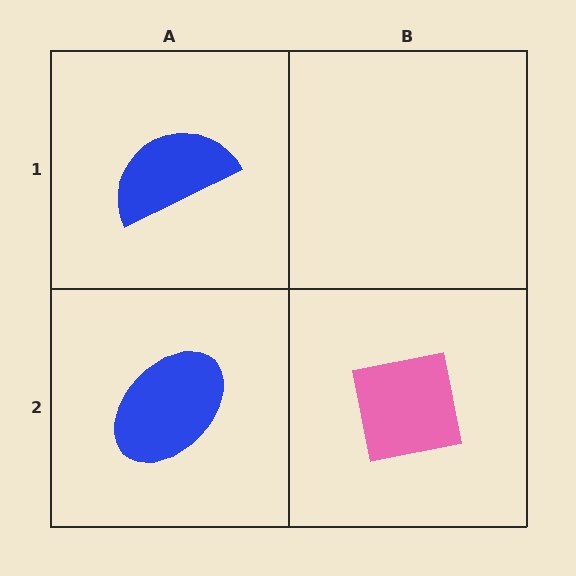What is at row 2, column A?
A blue ellipse.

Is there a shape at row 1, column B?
No, that cell is empty.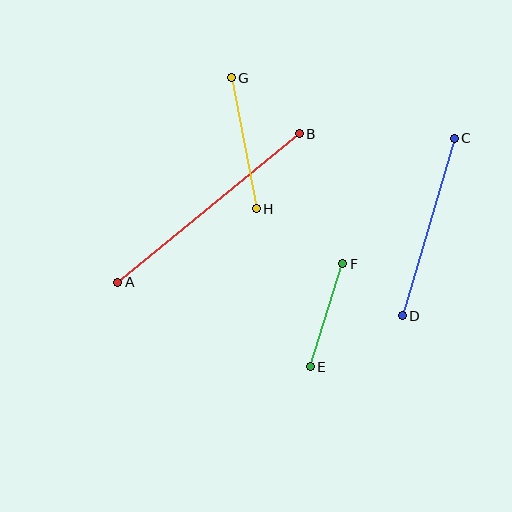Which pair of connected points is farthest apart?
Points A and B are farthest apart.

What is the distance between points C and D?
The distance is approximately 185 pixels.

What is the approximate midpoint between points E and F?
The midpoint is at approximately (327, 315) pixels.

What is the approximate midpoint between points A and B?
The midpoint is at approximately (208, 208) pixels.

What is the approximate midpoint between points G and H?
The midpoint is at approximately (244, 143) pixels.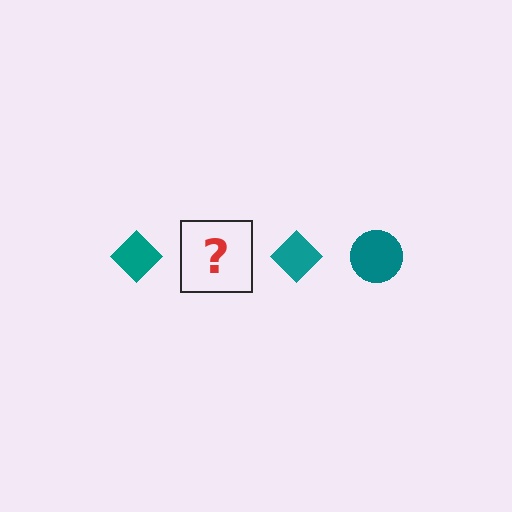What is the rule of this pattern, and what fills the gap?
The rule is that the pattern cycles through diamond, circle shapes in teal. The gap should be filled with a teal circle.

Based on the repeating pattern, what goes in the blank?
The blank should be a teal circle.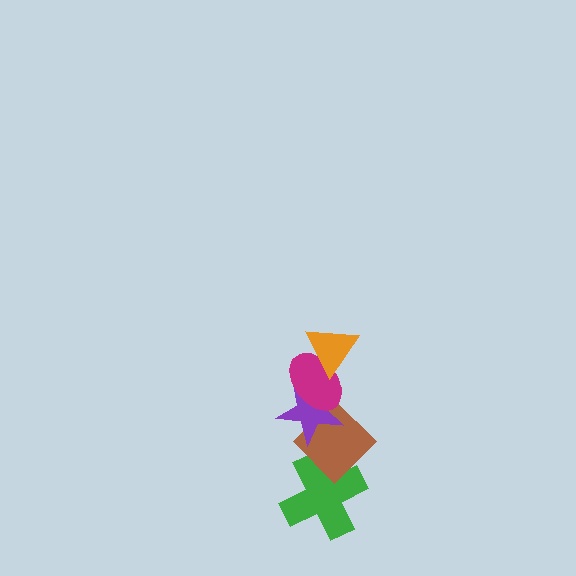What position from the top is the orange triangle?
The orange triangle is 1st from the top.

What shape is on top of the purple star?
The magenta ellipse is on top of the purple star.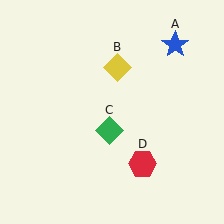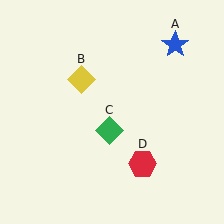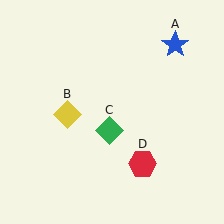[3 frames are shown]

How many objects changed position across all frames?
1 object changed position: yellow diamond (object B).